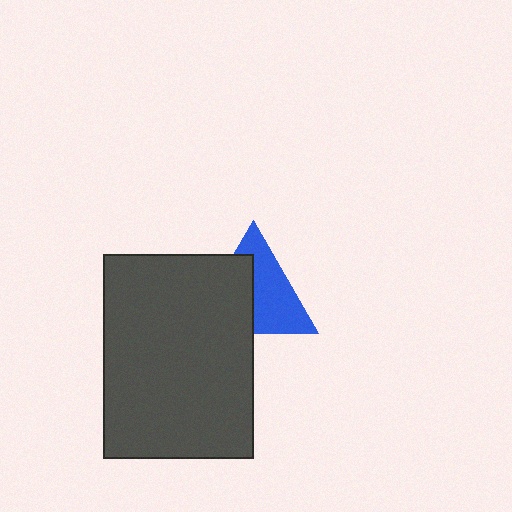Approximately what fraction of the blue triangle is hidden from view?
Roughly 46% of the blue triangle is hidden behind the dark gray rectangle.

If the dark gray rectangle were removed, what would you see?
You would see the complete blue triangle.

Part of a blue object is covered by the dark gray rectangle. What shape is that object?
It is a triangle.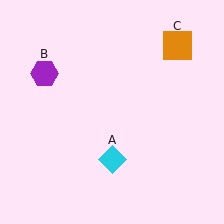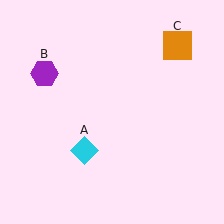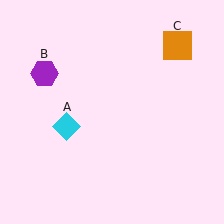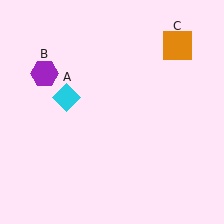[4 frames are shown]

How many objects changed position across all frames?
1 object changed position: cyan diamond (object A).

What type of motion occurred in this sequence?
The cyan diamond (object A) rotated clockwise around the center of the scene.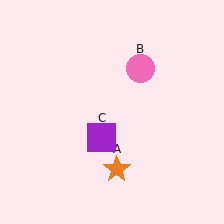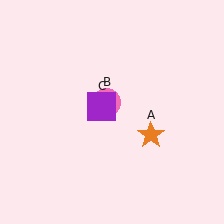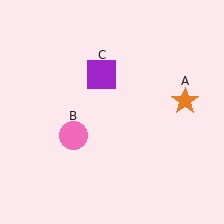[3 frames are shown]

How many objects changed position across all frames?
3 objects changed position: orange star (object A), pink circle (object B), purple square (object C).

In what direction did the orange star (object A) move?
The orange star (object A) moved up and to the right.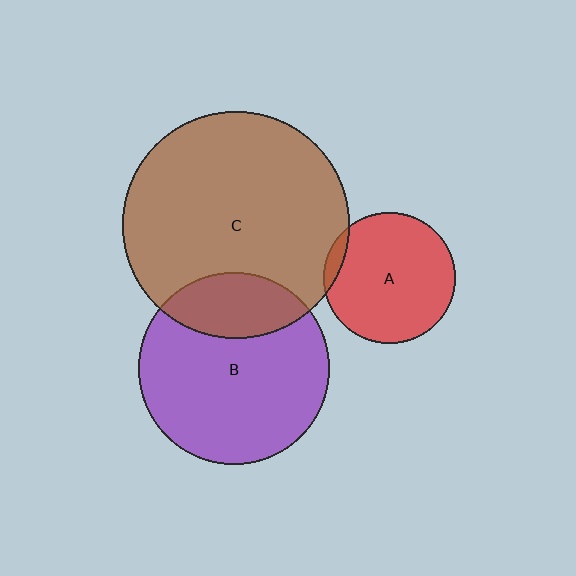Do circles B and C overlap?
Yes.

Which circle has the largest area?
Circle C (brown).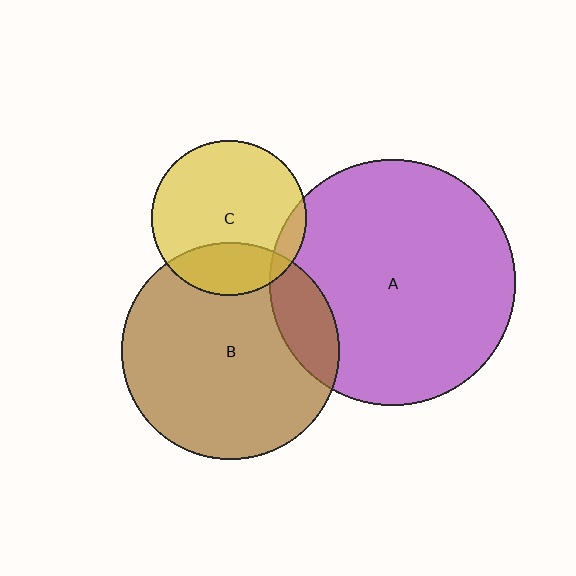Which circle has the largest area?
Circle A (purple).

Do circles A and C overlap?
Yes.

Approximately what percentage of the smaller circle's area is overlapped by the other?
Approximately 10%.